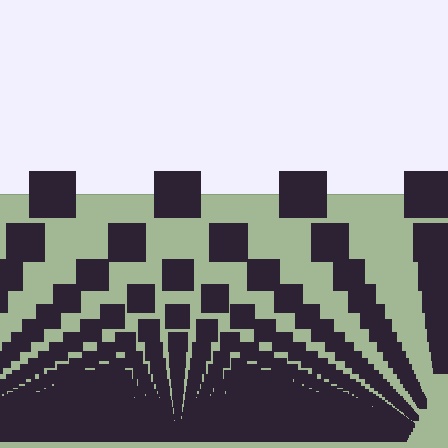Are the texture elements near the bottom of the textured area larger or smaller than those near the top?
Smaller. The gradient is inverted — elements near the bottom are smaller and denser.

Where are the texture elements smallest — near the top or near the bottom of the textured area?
Near the bottom.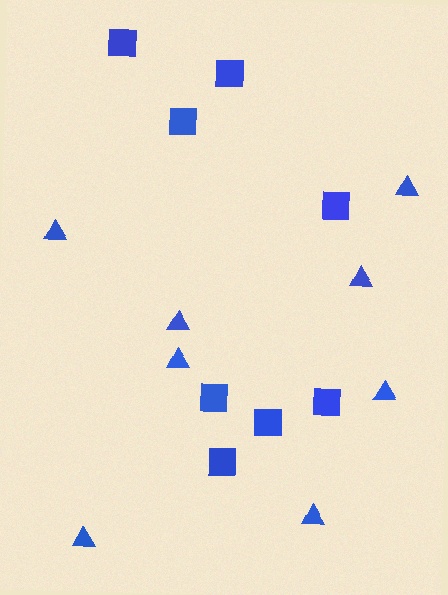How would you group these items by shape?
There are 2 groups: one group of triangles (8) and one group of squares (8).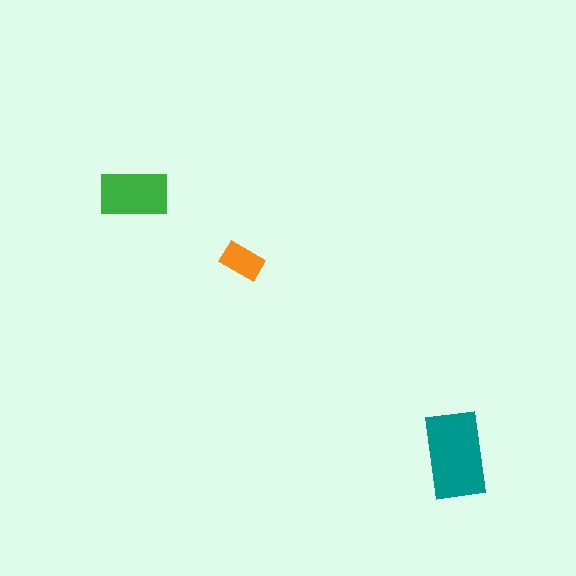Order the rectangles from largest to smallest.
the teal one, the green one, the orange one.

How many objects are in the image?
There are 3 objects in the image.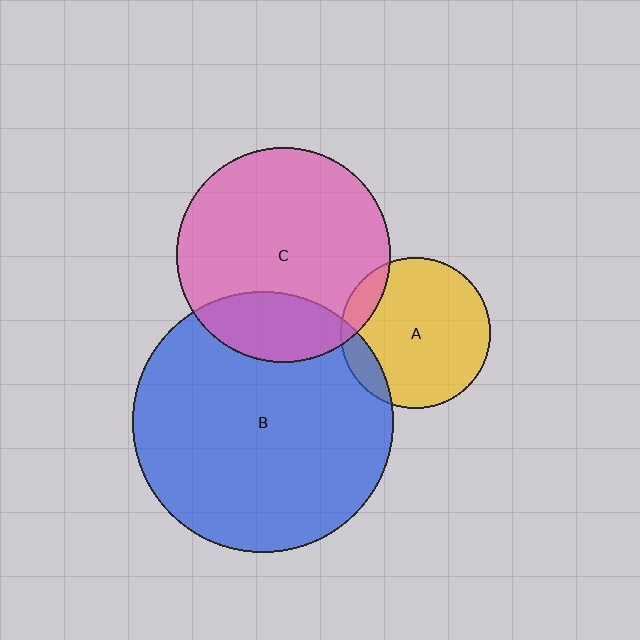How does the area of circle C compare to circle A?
Approximately 2.0 times.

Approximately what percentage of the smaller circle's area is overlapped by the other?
Approximately 10%.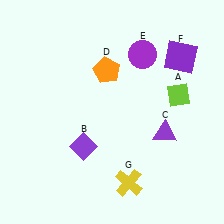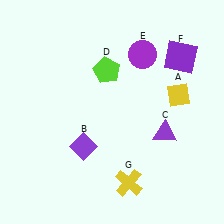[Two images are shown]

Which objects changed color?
A changed from lime to yellow. D changed from orange to lime.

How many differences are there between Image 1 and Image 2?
There are 2 differences between the two images.